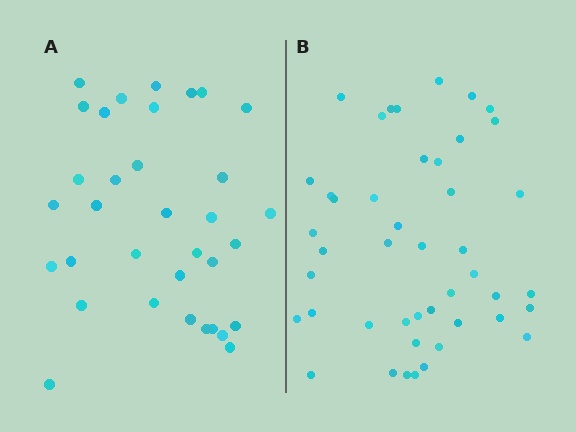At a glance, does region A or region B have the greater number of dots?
Region B (the right region) has more dots.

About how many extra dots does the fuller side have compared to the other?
Region B has roughly 12 or so more dots than region A.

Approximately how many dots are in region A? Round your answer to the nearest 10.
About 30 dots. (The exact count is 34, which rounds to 30.)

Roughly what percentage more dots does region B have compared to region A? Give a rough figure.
About 30% more.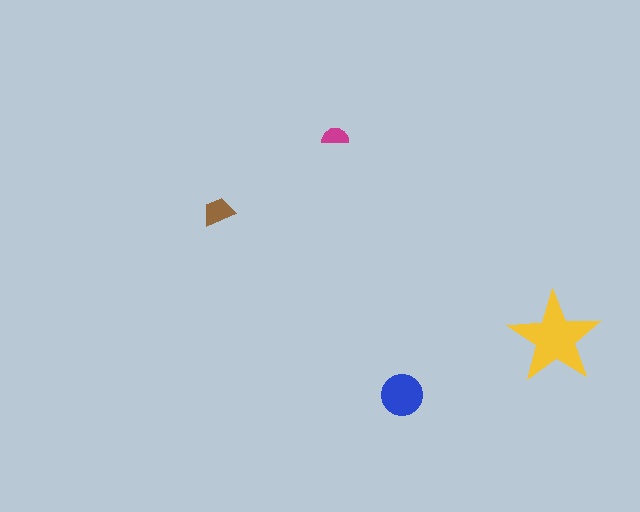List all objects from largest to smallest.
The yellow star, the blue circle, the brown trapezoid, the magenta semicircle.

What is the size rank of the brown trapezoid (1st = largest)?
3rd.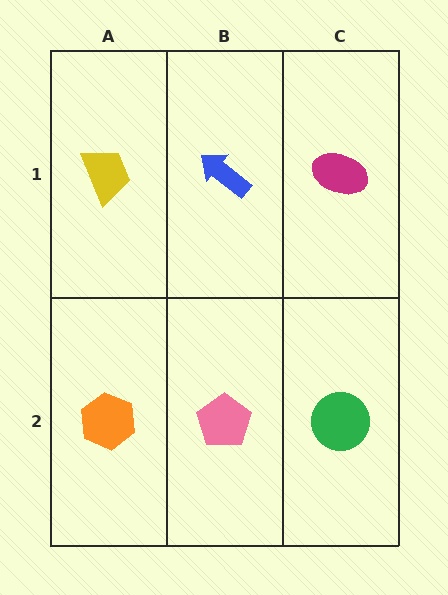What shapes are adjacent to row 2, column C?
A magenta ellipse (row 1, column C), a pink pentagon (row 2, column B).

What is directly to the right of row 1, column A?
A blue arrow.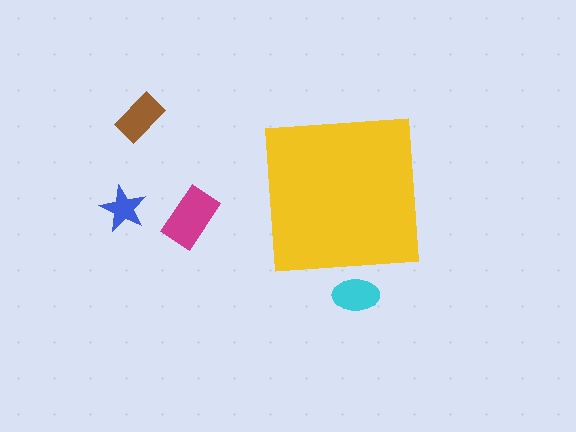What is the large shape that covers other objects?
A yellow square.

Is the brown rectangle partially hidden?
No, the brown rectangle is fully visible.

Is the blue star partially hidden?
No, the blue star is fully visible.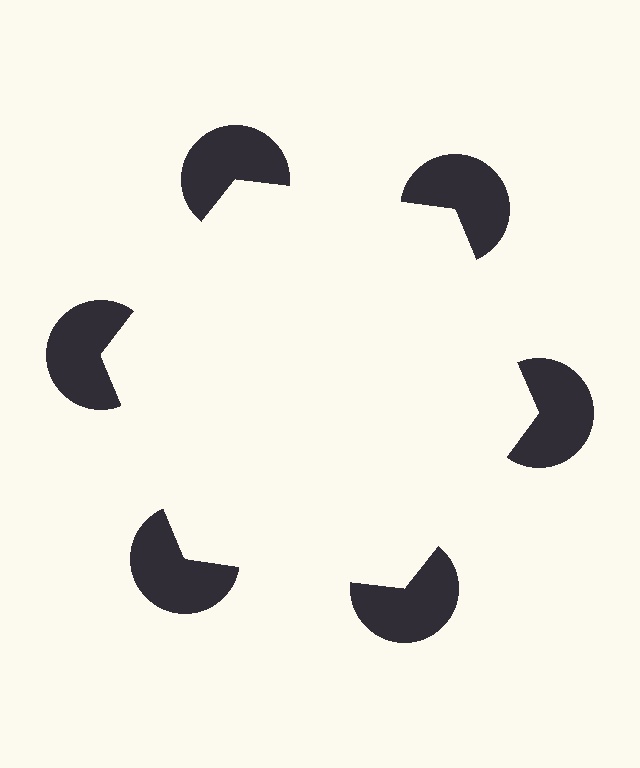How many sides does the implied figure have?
6 sides.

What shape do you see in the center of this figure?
An illusory hexagon — its edges are inferred from the aligned wedge cuts in the pac-man discs, not physically drawn.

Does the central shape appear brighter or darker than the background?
It typically appears slightly brighter than the background, even though no actual brightness change is drawn.